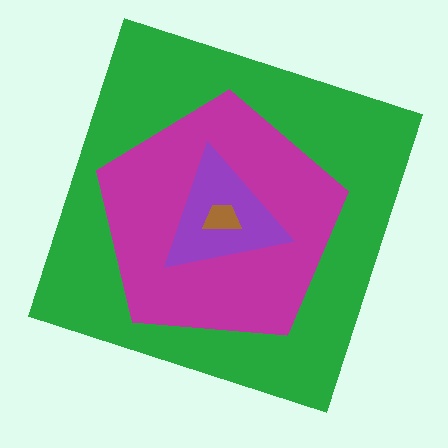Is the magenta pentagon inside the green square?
Yes.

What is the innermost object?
The brown trapezoid.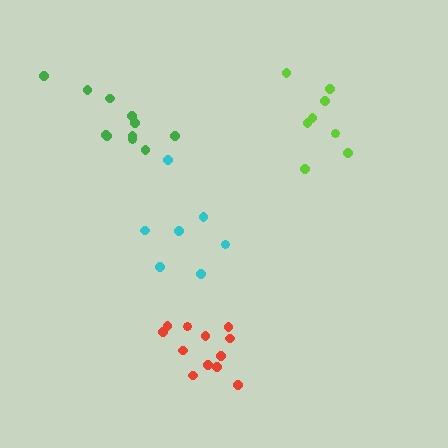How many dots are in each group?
Group 1: 12 dots, Group 2: 11 dots, Group 3: 8 dots, Group 4: 7 dots (38 total).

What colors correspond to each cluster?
The clusters are colored: red, green, lime, cyan.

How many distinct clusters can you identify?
There are 4 distinct clusters.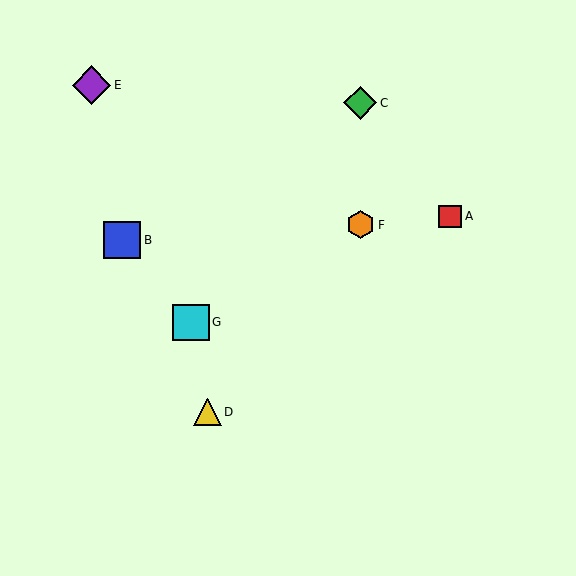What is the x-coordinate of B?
Object B is at x≈122.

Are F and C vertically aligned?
Yes, both are at x≈360.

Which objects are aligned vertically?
Objects C, F are aligned vertically.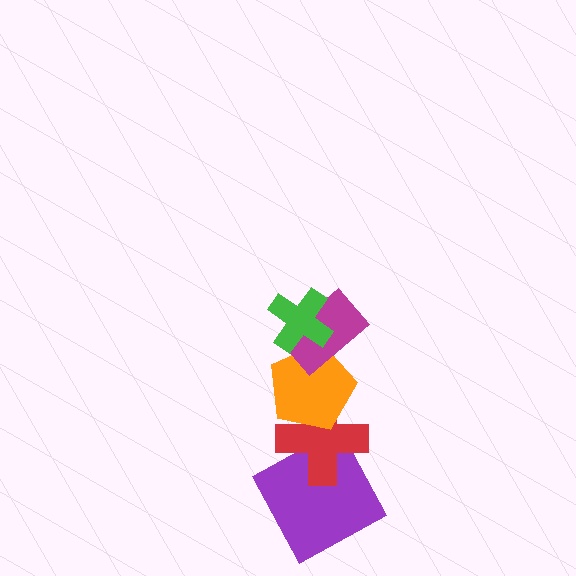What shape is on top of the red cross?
The orange pentagon is on top of the red cross.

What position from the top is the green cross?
The green cross is 1st from the top.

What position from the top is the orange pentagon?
The orange pentagon is 3rd from the top.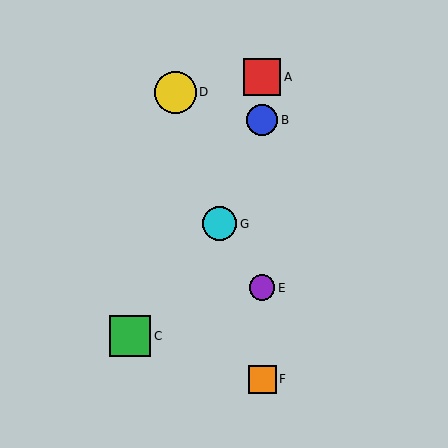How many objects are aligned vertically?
4 objects (A, B, E, F) are aligned vertically.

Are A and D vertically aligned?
No, A is at x≈262 and D is at x≈175.